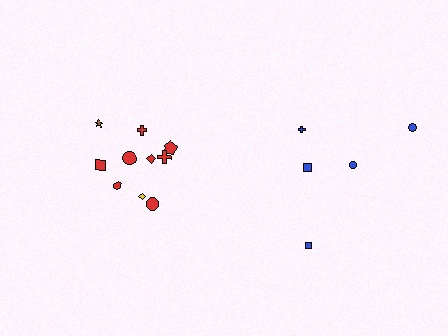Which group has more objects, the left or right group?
The left group.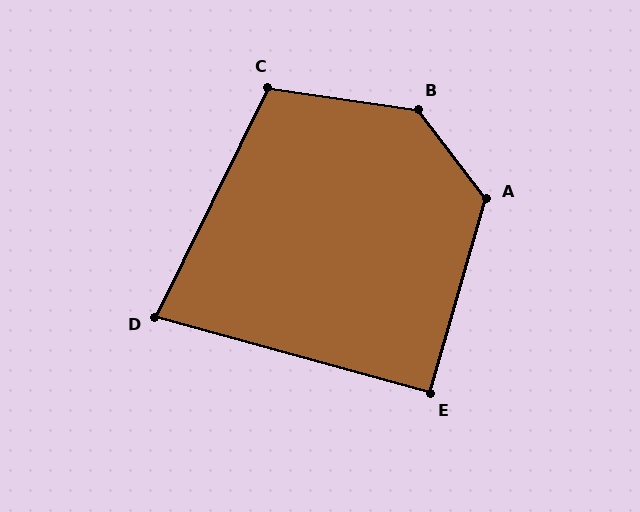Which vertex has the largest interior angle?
B, at approximately 136 degrees.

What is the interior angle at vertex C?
Approximately 108 degrees (obtuse).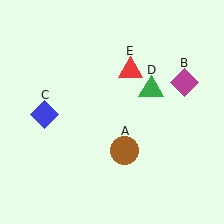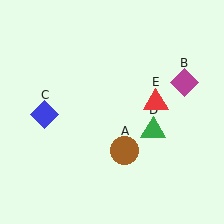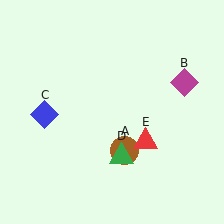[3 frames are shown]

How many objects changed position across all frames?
2 objects changed position: green triangle (object D), red triangle (object E).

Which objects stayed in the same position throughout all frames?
Brown circle (object A) and magenta diamond (object B) and blue diamond (object C) remained stationary.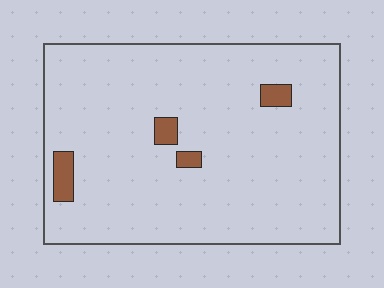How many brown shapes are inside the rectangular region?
4.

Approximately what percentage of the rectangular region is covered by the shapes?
Approximately 5%.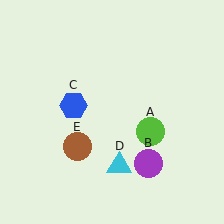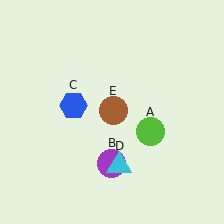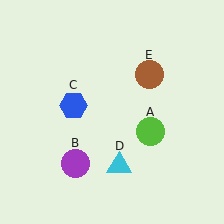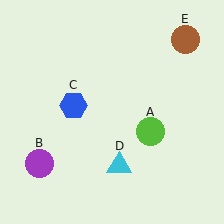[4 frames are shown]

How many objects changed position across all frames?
2 objects changed position: purple circle (object B), brown circle (object E).